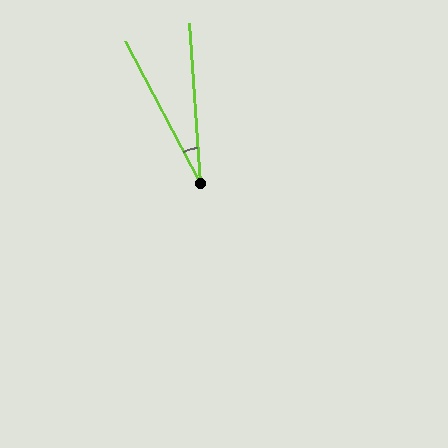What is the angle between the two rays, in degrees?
Approximately 24 degrees.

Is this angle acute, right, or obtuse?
It is acute.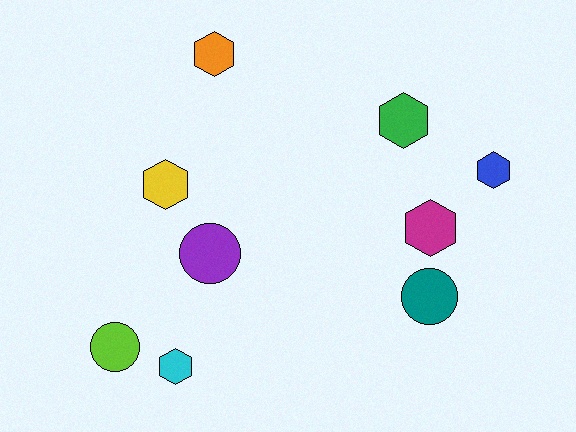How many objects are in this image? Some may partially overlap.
There are 9 objects.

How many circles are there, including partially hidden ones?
There are 3 circles.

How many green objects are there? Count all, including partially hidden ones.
There is 1 green object.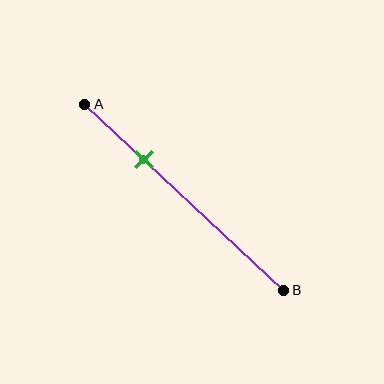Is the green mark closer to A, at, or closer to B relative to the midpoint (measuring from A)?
The green mark is closer to point A than the midpoint of segment AB.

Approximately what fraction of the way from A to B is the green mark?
The green mark is approximately 30% of the way from A to B.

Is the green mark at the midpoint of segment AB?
No, the mark is at about 30% from A, not at the 50% midpoint.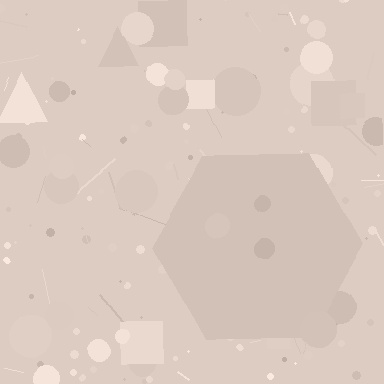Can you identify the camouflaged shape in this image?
The camouflaged shape is a hexagon.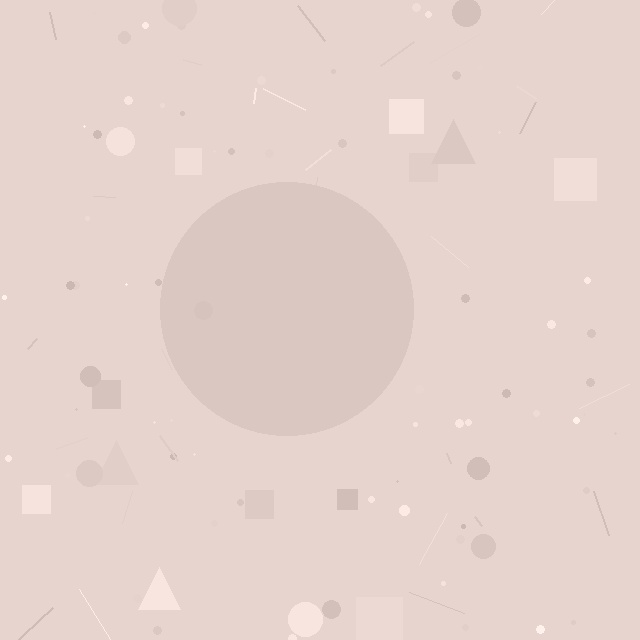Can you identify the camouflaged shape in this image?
The camouflaged shape is a circle.